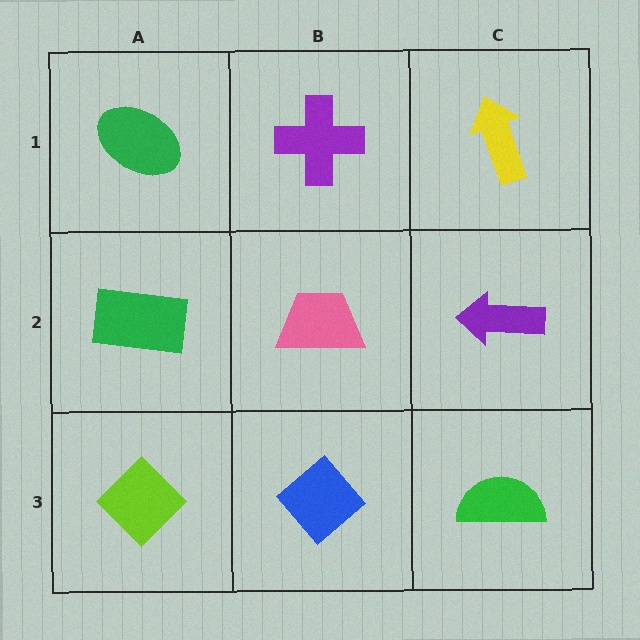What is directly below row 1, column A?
A green rectangle.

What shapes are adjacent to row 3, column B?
A pink trapezoid (row 2, column B), a lime diamond (row 3, column A), a green semicircle (row 3, column C).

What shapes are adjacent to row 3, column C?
A purple arrow (row 2, column C), a blue diamond (row 3, column B).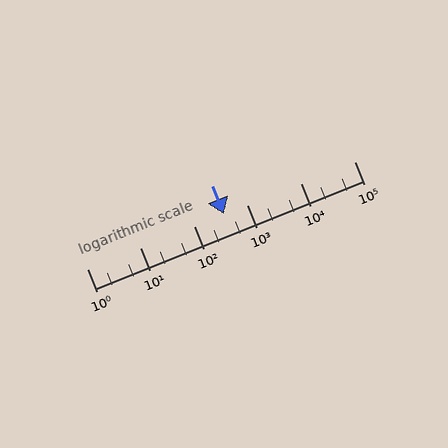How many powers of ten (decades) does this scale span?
The scale spans 5 decades, from 1 to 100000.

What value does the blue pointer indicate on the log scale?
The pointer indicates approximately 370.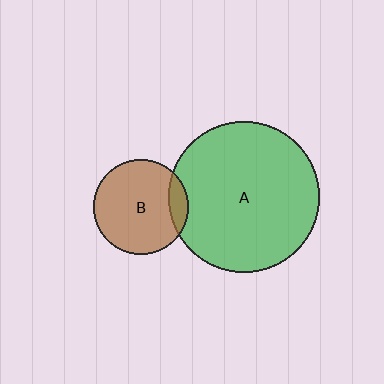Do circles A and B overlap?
Yes.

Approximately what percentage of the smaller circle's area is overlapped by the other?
Approximately 10%.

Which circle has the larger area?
Circle A (green).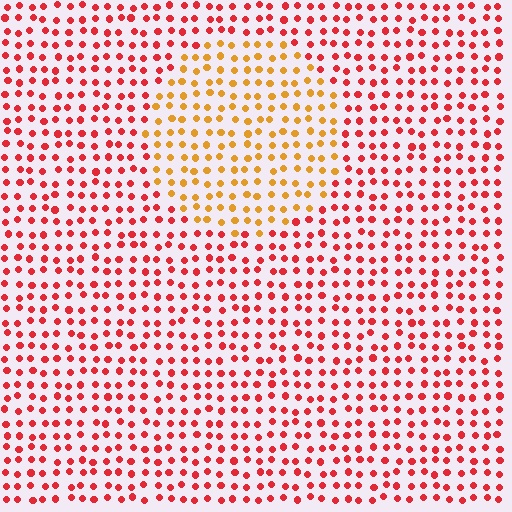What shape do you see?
I see a circle.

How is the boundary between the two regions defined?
The boundary is defined purely by a slight shift in hue (about 42 degrees). Spacing, size, and orientation are identical on both sides.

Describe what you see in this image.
The image is filled with small red elements in a uniform arrangement. A circle-shaped region is visible where the elements are tinted to a slightly different hue, forming a subtle color boundary.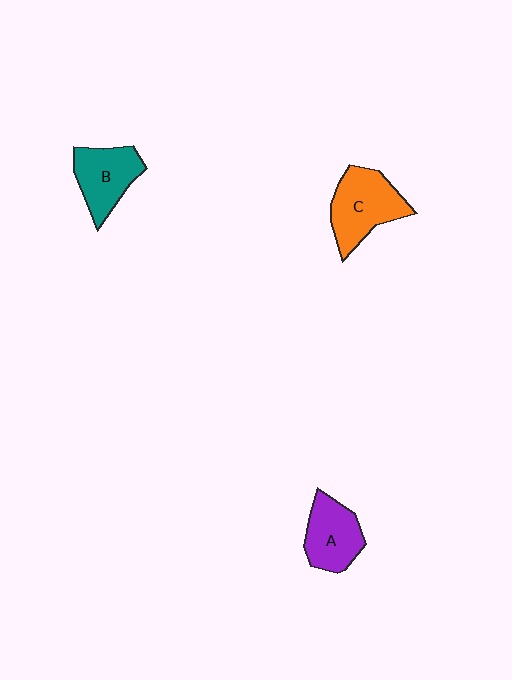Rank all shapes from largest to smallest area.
From largest to smallest: C (orange), B (teal), A (purple).